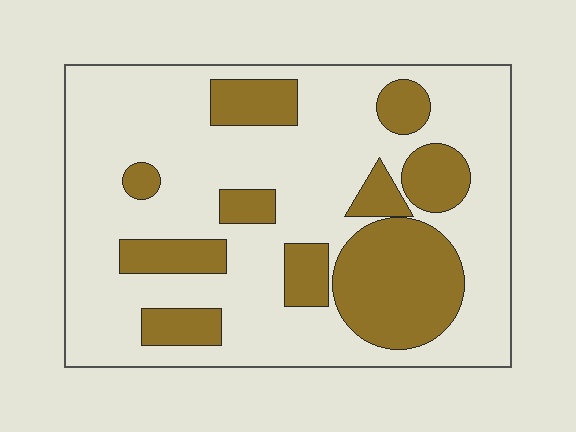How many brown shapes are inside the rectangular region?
10.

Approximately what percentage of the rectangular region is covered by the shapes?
Approximately 30%.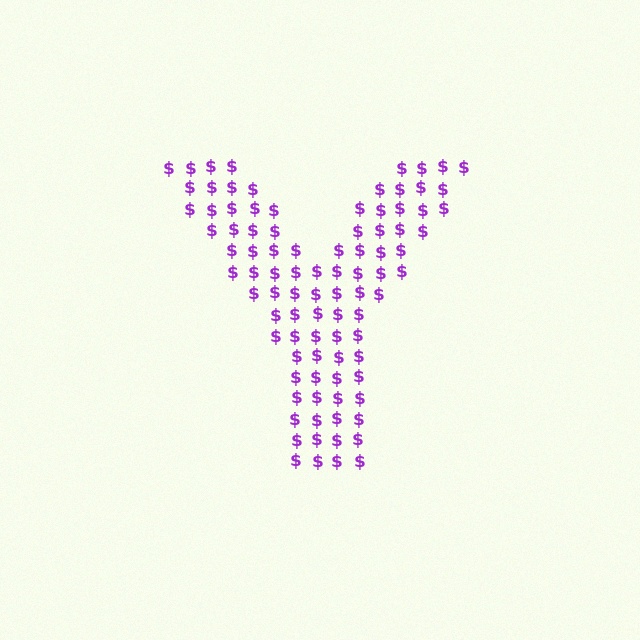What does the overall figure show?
The overall figure shows the letter Y.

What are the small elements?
The small elements are dollar signs.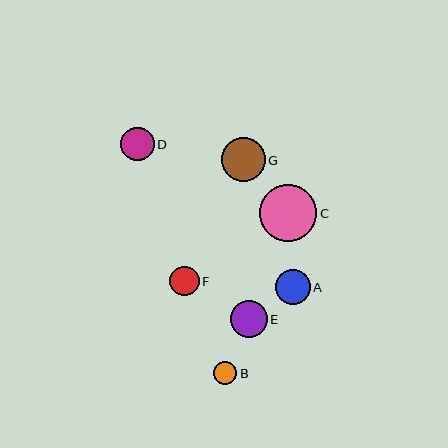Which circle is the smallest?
Circle B is the smallest with a size of approximately 23 pixels.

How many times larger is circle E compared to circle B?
Circle E is approximately 1.6 times the size of circle B.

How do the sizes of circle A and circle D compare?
Circle A and circle D are approximately the same size.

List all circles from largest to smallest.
From largest to smallest: C, G, E, A, D, F, B.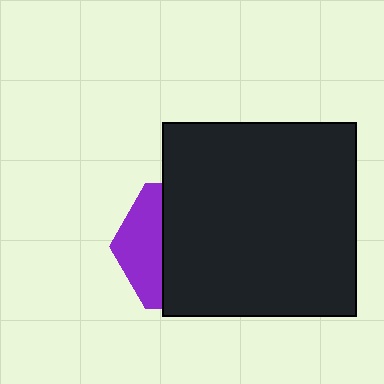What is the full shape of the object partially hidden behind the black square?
The partially hidden object is a purple hexagon.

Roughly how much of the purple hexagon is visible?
A small part of it is visible (roughly 32%).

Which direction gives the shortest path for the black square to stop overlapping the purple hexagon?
Moving right gives the shortest separation.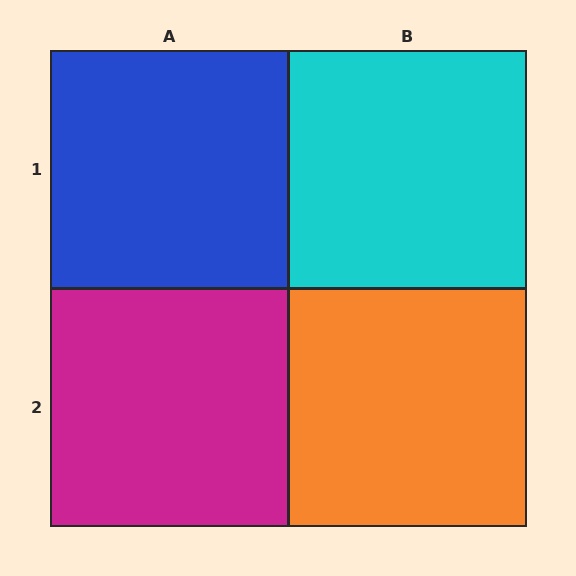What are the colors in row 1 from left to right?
Blue, cyan.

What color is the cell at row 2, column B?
Orange.